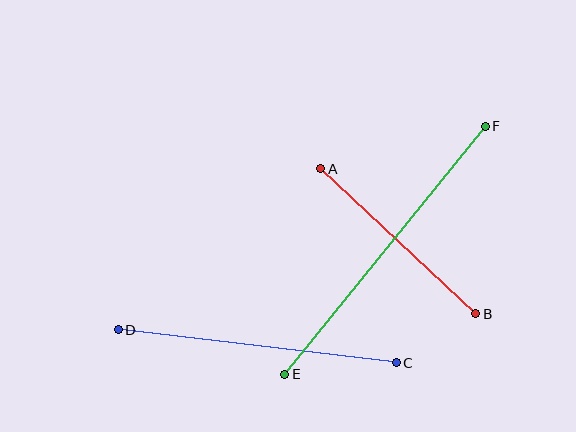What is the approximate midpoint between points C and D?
The midpoint is at approximately (257, 346) pixels.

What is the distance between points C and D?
The distance is approximately 280 pixels.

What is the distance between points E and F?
The distance is approximately 319 pixels.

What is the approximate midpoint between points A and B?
The midpoint is at approximately (398, 241) pixels.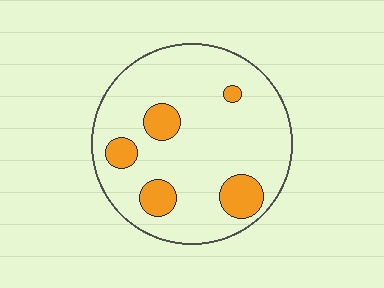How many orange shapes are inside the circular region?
5.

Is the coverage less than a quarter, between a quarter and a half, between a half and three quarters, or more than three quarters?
Less than a quarter.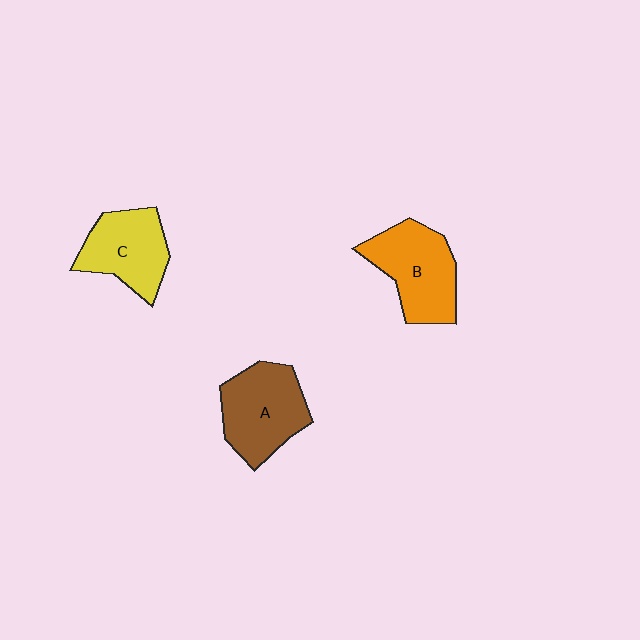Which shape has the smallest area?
Shape C (yellow).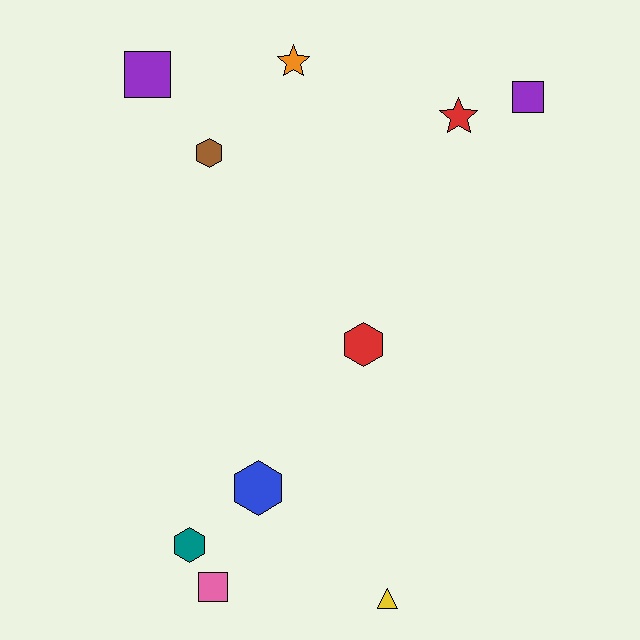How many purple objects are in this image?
There are 2 purple objects.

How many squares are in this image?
There are 3 squares.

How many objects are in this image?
There are 10 objects.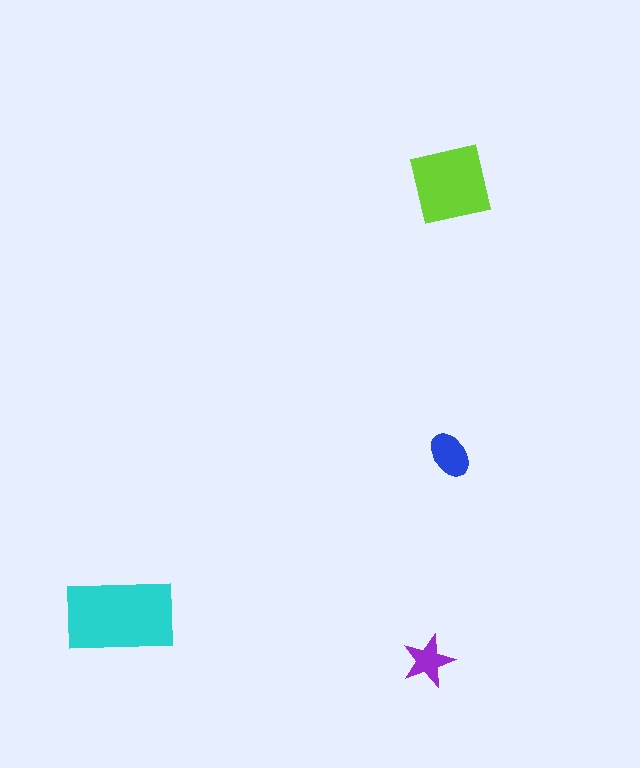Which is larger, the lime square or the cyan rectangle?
The cyan rectangle.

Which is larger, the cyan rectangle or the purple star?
The cyan rectangle.